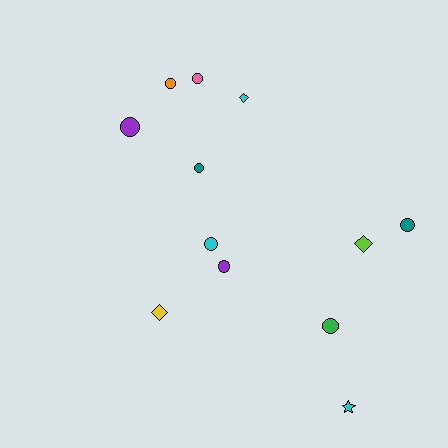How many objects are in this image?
There are 12 objects.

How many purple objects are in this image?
There are 2 purple objects.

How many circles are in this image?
There are 8 circles.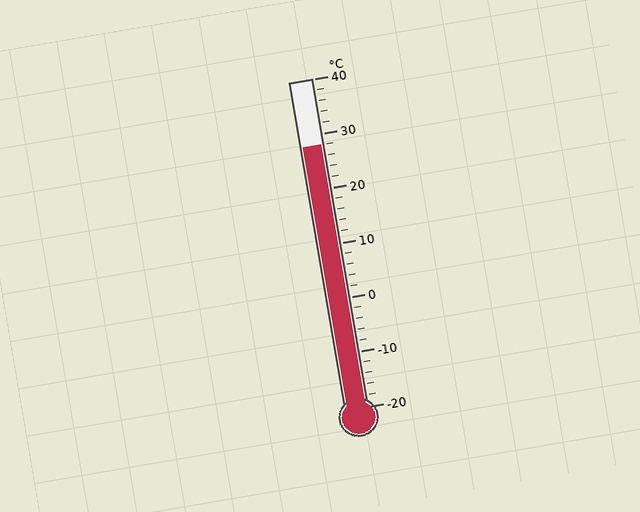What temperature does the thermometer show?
The thermometer shows approximately 28°C.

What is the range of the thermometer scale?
The thermometer scale ranges from -20°C to 40°C.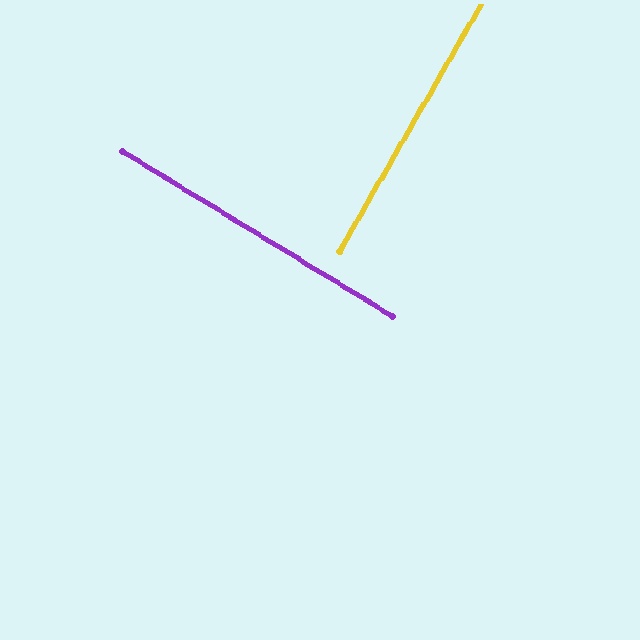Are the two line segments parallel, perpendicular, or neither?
Perpendicular — they meet at approximately 88°.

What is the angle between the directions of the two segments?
Approximately 88 degrees.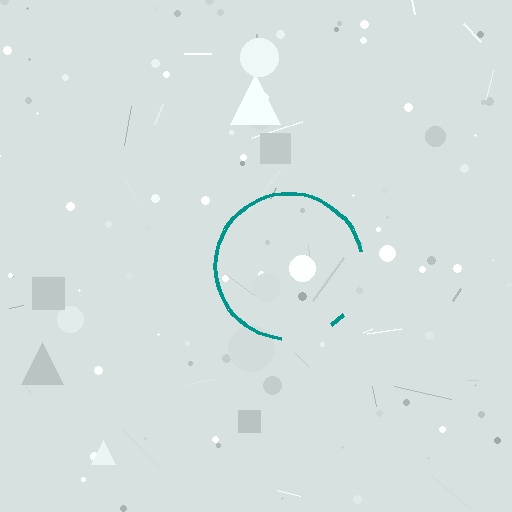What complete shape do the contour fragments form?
The contour fragments form a circle.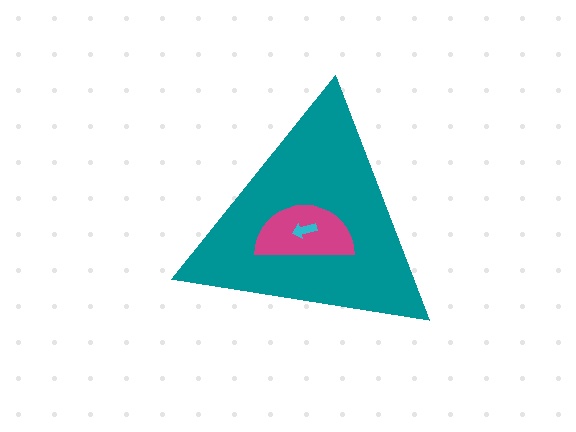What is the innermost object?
The cyan arrow.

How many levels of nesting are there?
3.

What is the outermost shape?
The teal triangle.